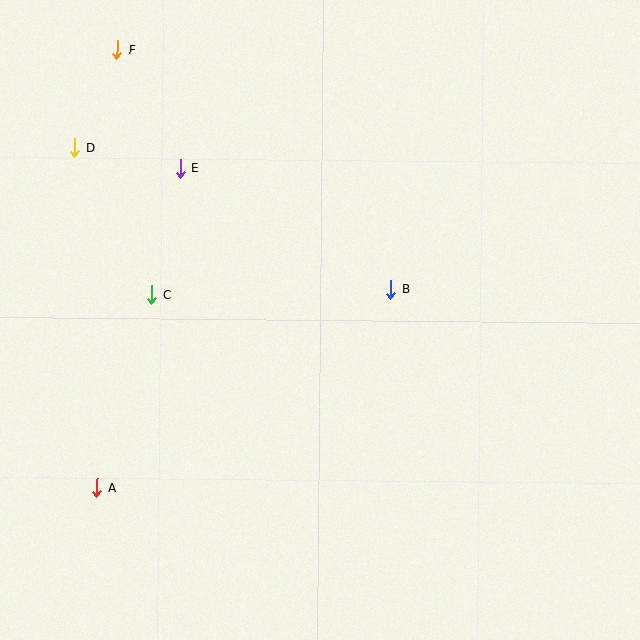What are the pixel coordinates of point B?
Point B is at (391, 289).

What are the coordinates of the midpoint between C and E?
The midpoint between C and E is at (166, 231).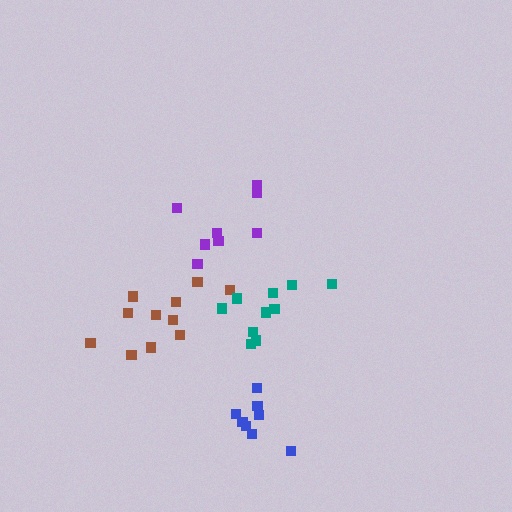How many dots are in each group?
Group 1: 11 dots, Group 2: 10 dots, Group 3: 8 dots, Group 4: 8 dots (37 total).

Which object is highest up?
The purple cluster is topmost.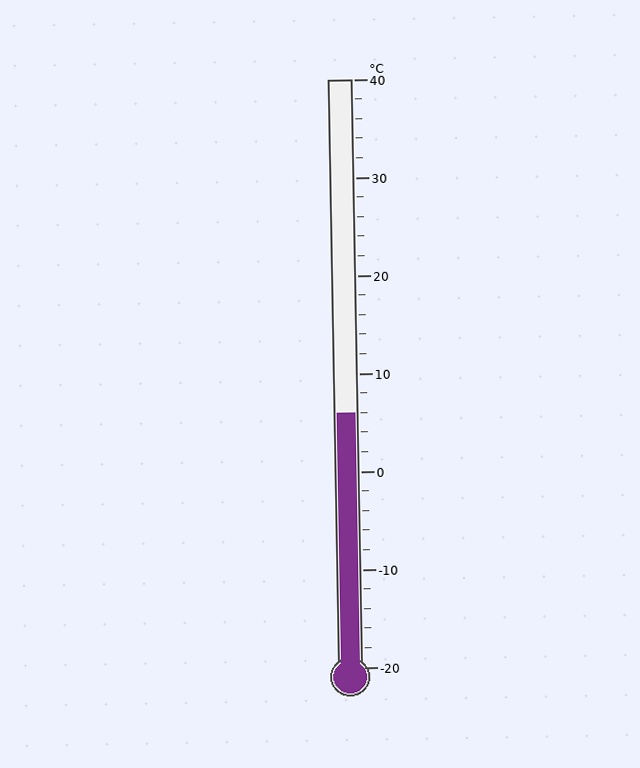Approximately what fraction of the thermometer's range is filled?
The thermometer is filled to approximately 45% of its range.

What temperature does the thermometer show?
The thermometer shows approximately 6°C.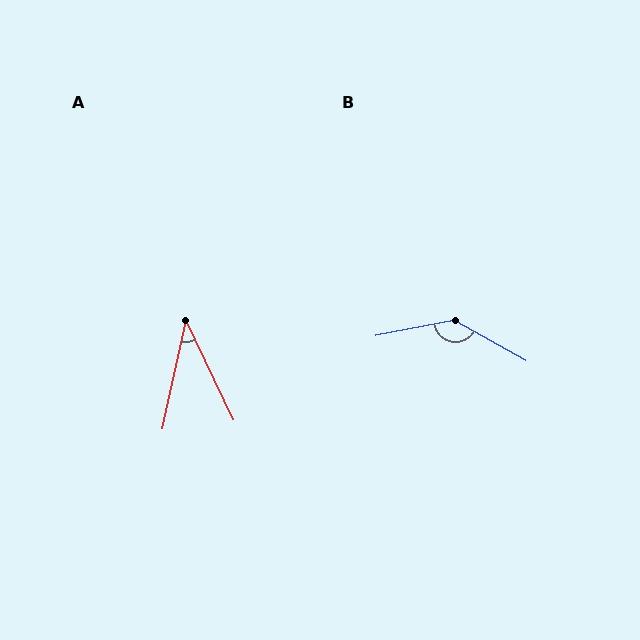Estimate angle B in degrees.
Approximately 140 degrees.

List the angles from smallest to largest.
A (38°), B (140°).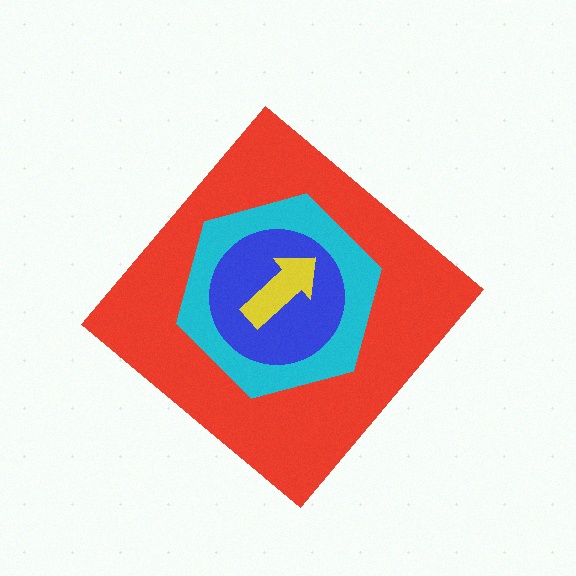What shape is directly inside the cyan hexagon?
The blue circle.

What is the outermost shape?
The red diamond.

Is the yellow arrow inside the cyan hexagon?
Yes.